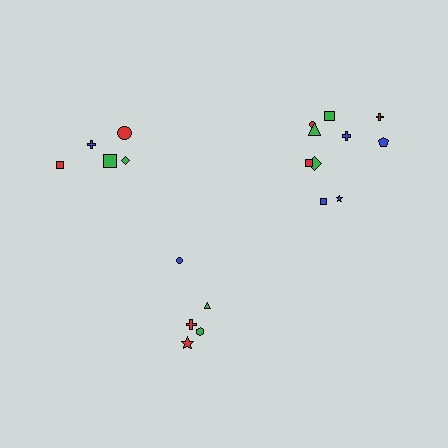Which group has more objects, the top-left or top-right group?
The top-right group.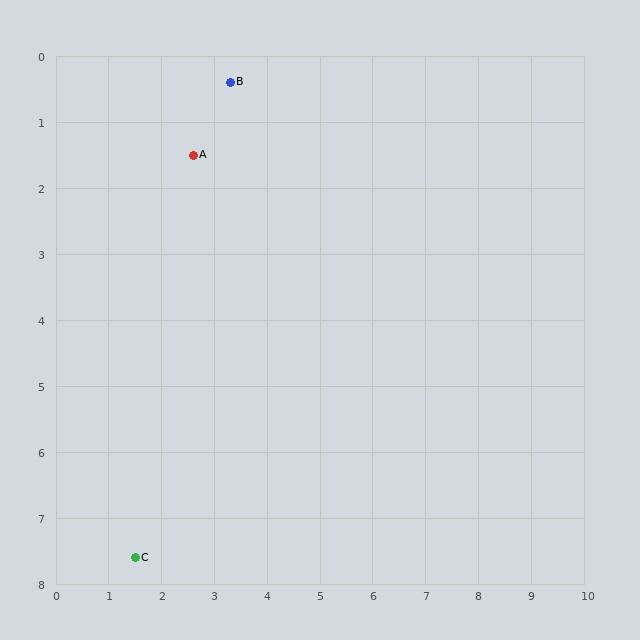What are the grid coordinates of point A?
Point A is at approximately (2.6, 1.5).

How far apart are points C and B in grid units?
Points C and B are about 7.4 grid units apart.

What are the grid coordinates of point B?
Point B is at approximately (3.3, 0.4).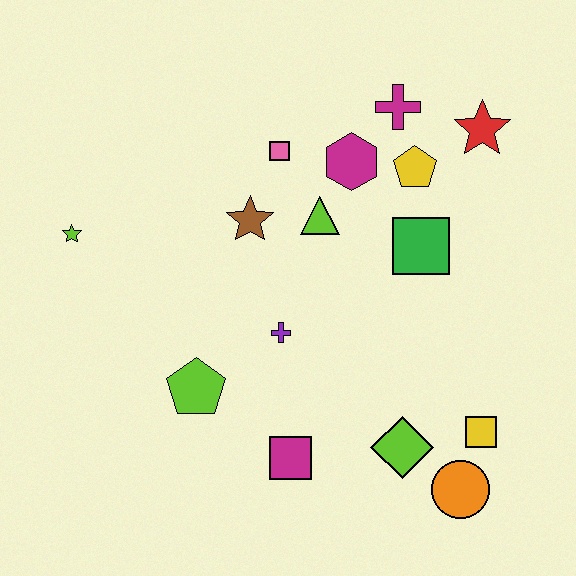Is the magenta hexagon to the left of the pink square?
No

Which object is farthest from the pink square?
The orange circle is farthest from the pink square.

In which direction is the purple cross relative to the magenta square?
The purple cross is above the magenta square.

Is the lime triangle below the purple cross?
No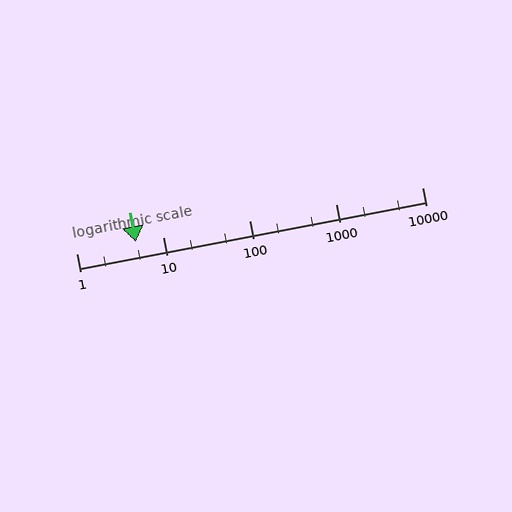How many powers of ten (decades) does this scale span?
The scale spans 4 decades, from 1 to 10000.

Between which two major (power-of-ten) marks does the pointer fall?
The pointer is between 1 and 10.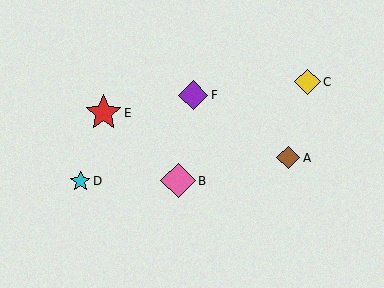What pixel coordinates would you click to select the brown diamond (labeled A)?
Click at (288, 158) to select the brown diamond A.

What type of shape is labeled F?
Shape F is a purple diamond.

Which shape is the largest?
The red star (labeled E) is the largest.